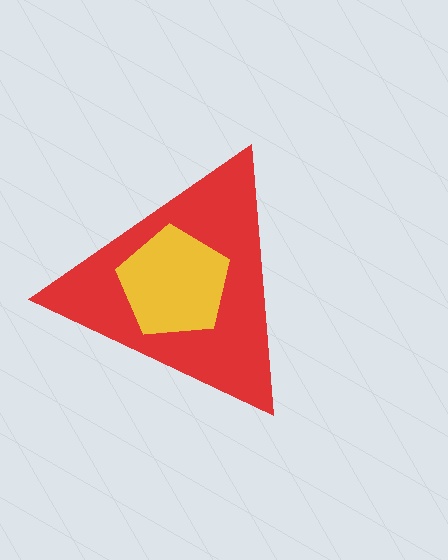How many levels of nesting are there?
2.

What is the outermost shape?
The red triangle.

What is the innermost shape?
The yellow pentagon.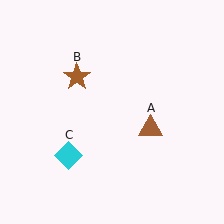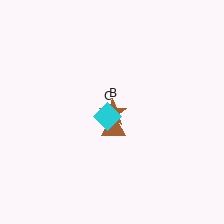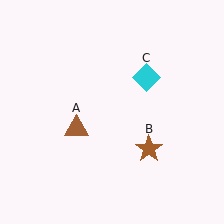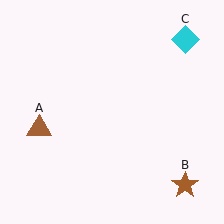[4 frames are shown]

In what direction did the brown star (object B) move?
The brown star (object B) moved down and to the right.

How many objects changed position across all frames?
3 objects changed position: brown triangle (object A), brown star (object B), cyan diamond (object C).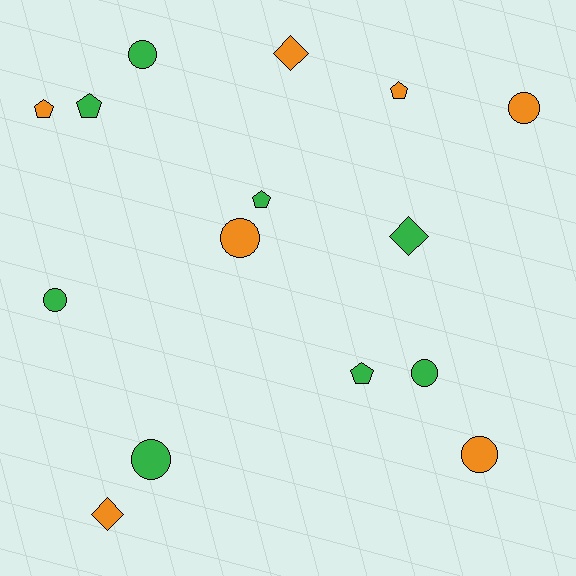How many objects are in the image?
There are 15 objects.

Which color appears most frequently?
Green, with 8 objects.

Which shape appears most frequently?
Circle, with 7 objects.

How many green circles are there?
There are 4 green circles.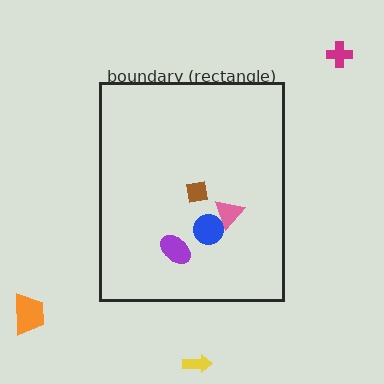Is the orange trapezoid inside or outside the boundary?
Outside.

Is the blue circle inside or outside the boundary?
Inside.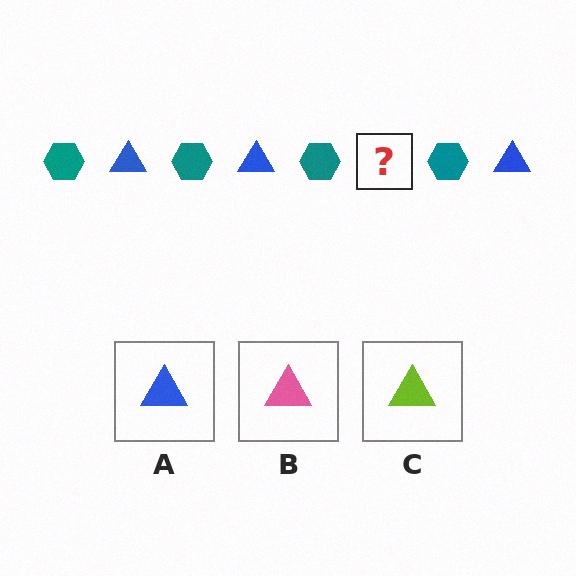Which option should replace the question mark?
Option A.